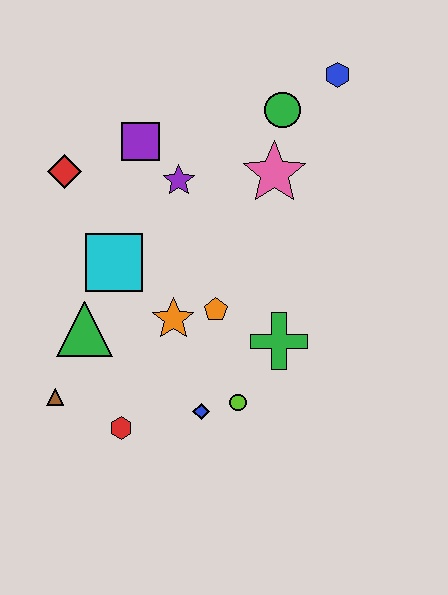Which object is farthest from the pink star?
The brown triangle is farthest from the pink star.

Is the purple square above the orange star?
Yes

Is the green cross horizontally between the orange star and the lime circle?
No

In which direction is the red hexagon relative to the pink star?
The red hexagon is below the pink star.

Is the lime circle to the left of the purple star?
No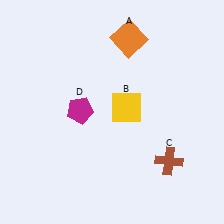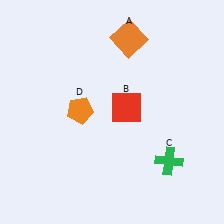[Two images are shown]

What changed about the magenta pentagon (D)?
In Image 1, D is magenta. In Image 2, it changed to orange.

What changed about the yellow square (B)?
In Image 1, B is yellow. In Image 2, it changed to red.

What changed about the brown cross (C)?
In Image 1, C is brown. In Image 2, it changed to green.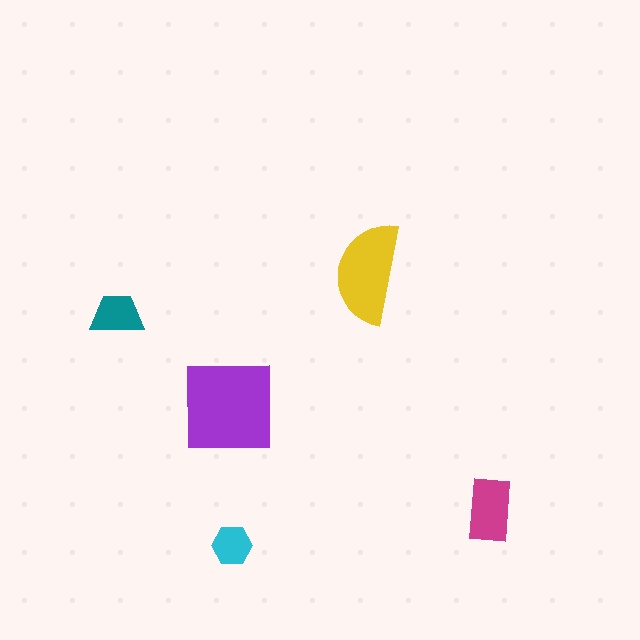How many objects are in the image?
There are 5 objects in the image.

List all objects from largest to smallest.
The purple square, the yellow semicircle, the magenta rectangle, the teal trapezoid, the cyan hexagon.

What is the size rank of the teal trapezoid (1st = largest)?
4th.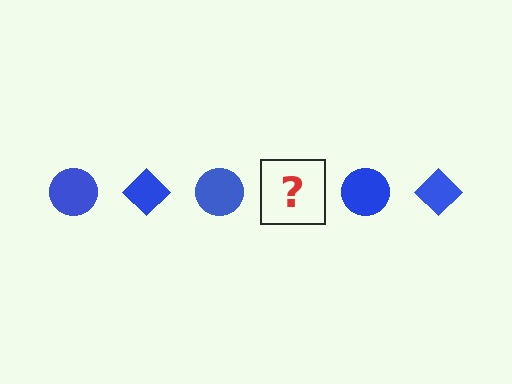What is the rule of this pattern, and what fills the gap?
The rule is that the pattern cycles through circle, diamond shapes in blue. The gap should be filled with a blue diamond.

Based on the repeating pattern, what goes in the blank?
The blank should be a blue diamond.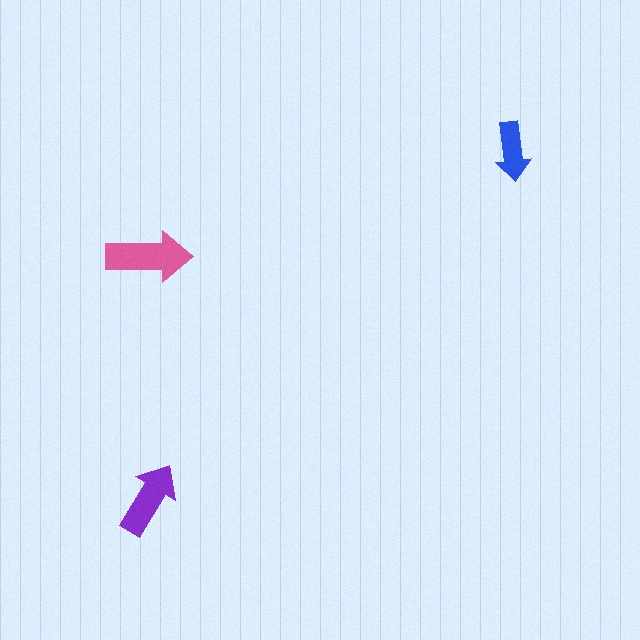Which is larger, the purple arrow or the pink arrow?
The pink one.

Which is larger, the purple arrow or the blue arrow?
The purple one.